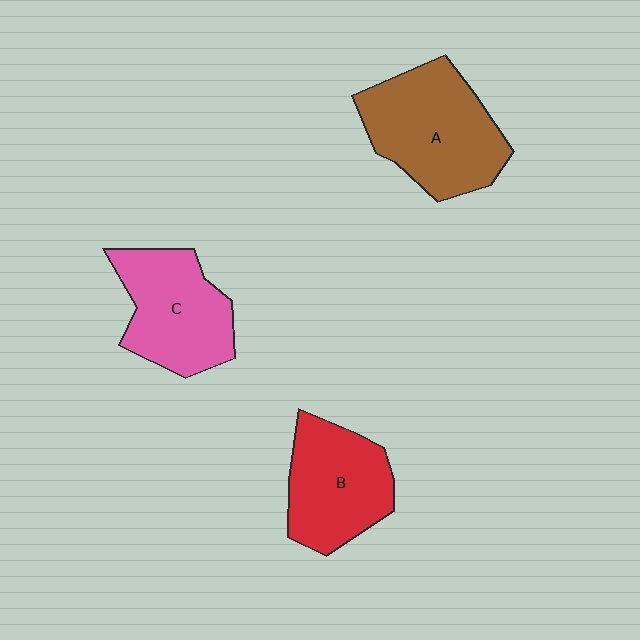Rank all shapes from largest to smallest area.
From largest to smallest: A (brown), C (pink), B (red).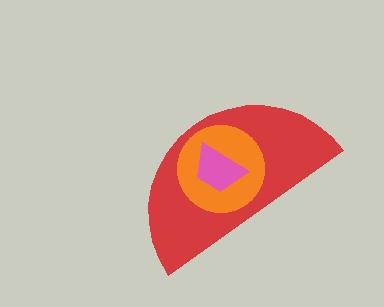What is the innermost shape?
The pink trapezoid.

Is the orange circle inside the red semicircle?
Yes.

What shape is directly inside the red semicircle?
The orange circle.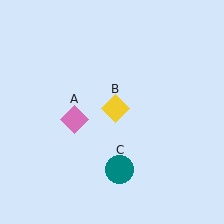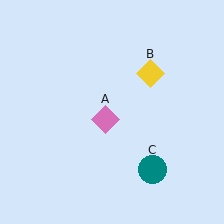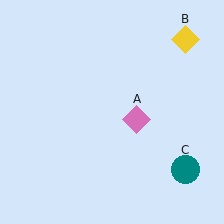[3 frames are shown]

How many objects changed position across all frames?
3 objects changed position: pink diamond (object A), yellow diamond (object B), teal circle (object C).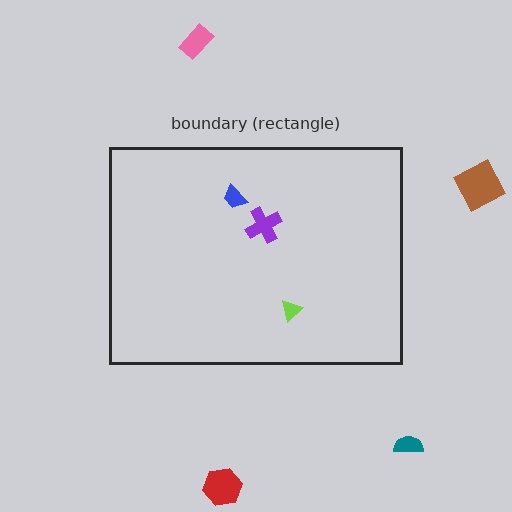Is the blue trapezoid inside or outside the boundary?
Inside.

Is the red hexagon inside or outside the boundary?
Outside.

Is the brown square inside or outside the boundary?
Outside.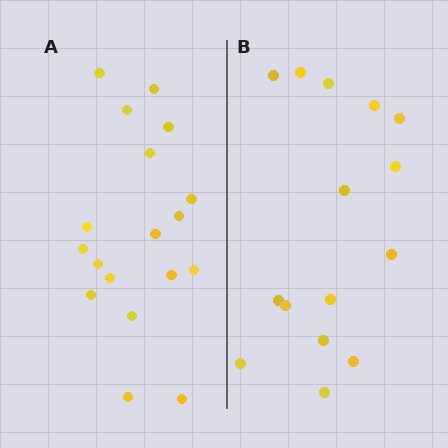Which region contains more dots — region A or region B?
Region A (the left region) has more dots.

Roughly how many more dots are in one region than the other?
Region A has just a few more — roughly 2 or 3 more dots than region B.